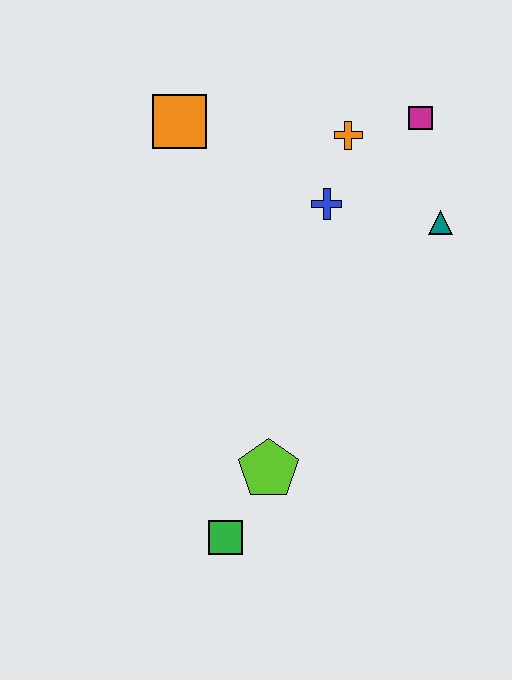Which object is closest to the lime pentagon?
The green square is closest to the lime pentagon.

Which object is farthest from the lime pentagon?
The magenta square is farthest from the lime pentagon.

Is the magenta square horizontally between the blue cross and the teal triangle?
Yes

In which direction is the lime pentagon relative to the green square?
The lime pentagon is above the green square.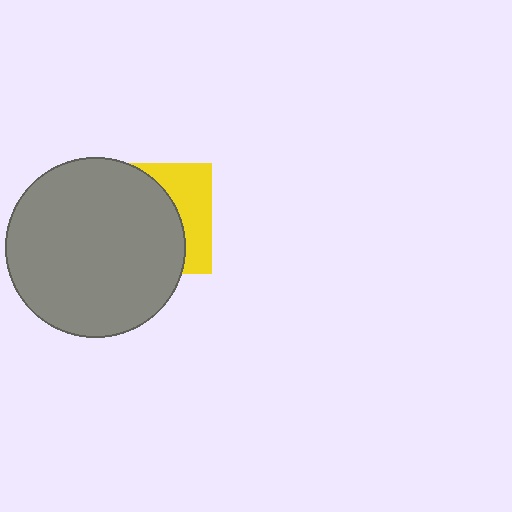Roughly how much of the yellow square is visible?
A small part of it is visible (roughly 35%).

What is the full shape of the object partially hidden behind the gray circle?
The partially hidden object is a yellow square.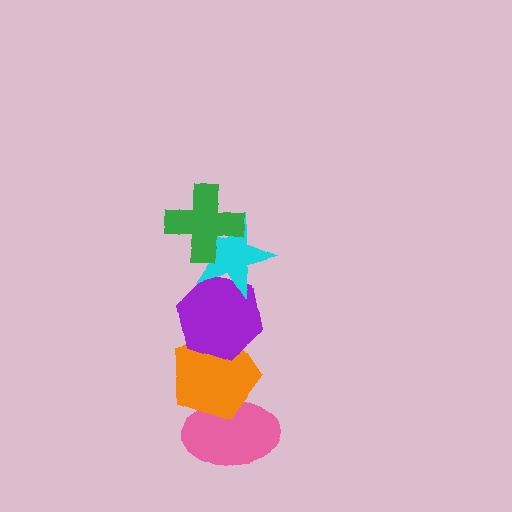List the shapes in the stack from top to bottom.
From top to bottom: the green cross, the cyan star, the purple hexagon, the orange pentagon, the pink ellipse.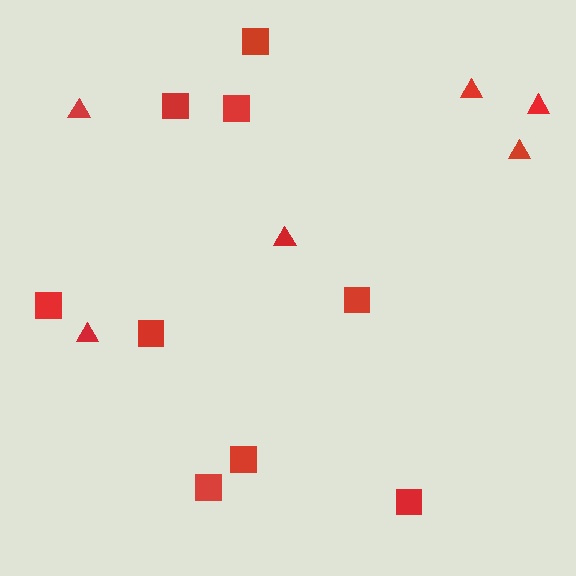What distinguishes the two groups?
There are 2 groups: one group of squares (9) and one group of triangles (6).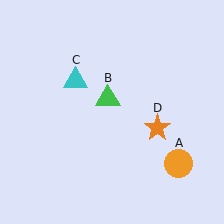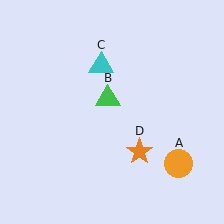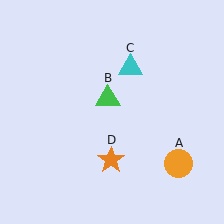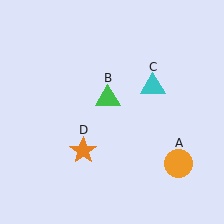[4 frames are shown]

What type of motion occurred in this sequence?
The cyan triangle (object C), orange star (object D) rotated clockwise around the center of the scene.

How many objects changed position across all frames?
2 objects changed position: cyan triangle (object C), orange star (object D).